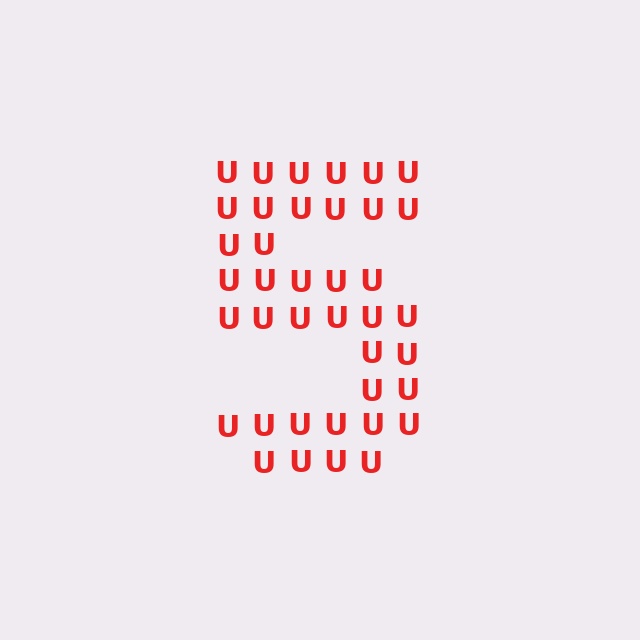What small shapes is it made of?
It is made of small letter U's.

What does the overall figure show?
The overall figure shows the digit 5.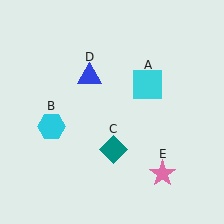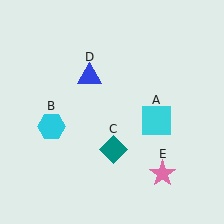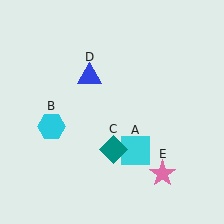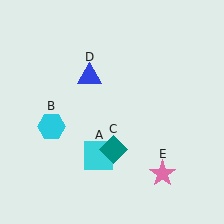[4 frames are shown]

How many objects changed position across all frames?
1 object changed position: cyan square (object A).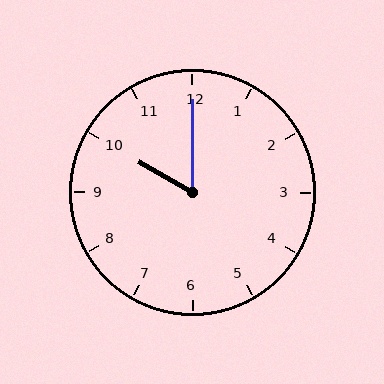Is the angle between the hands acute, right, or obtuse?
It is acute.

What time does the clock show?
10:00.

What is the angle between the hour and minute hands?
Approximately 60 degrees.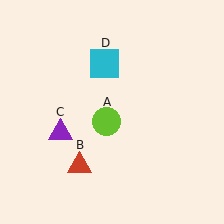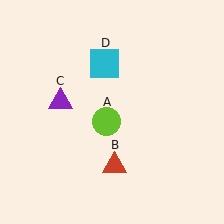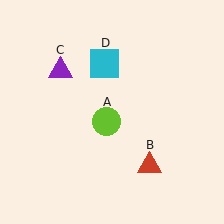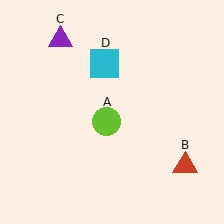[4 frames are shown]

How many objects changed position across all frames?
2 objects changed position: red triangle (object B), purple triangle (object C).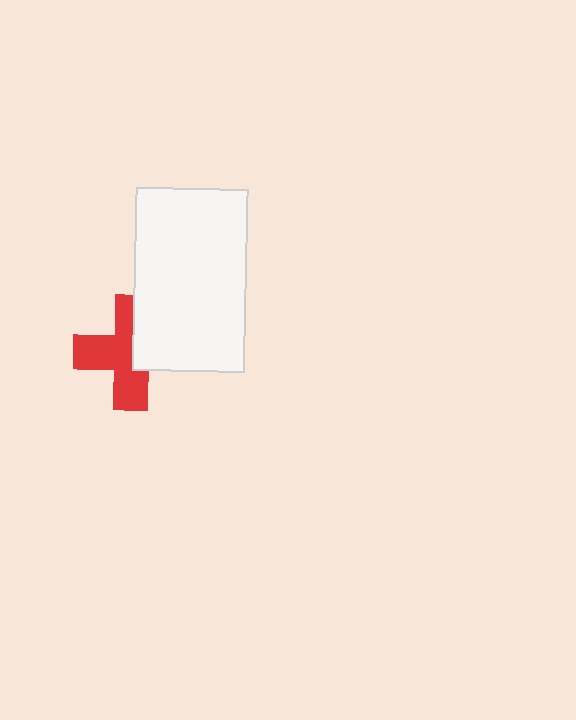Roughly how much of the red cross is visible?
About half of it is visible (roughly 60%).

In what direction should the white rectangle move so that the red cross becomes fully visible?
The white rectangle should move right. That is the shortest direction to clear the overlap and leave the red cross fully visible.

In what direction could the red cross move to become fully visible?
The red cross could move left. That would shift it out from behind the white rectangle entirely.